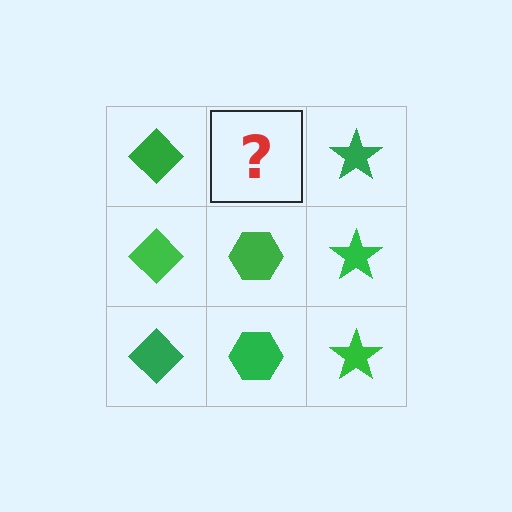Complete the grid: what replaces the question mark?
The question mark should be replaced with a green hexagon.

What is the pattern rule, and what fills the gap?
The rule is that each column has a consistent shape. The gap should be filled with a green hexagon.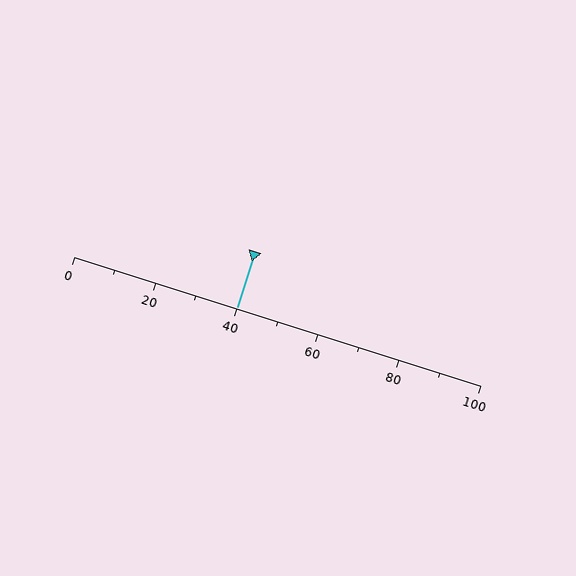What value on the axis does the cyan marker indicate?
The marker indicates approximately 40.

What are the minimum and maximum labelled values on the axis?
The axis runs from 0 to 100.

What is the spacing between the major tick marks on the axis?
The major ticks are spaced 20 apart.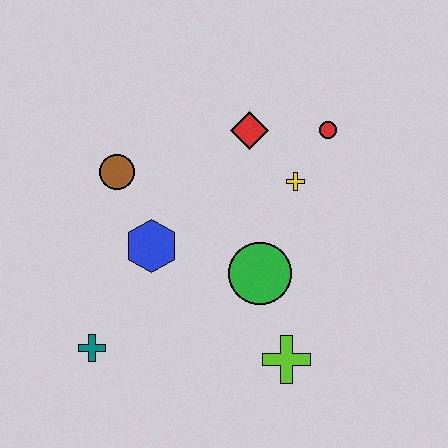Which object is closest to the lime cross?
The green circle is closest to the lime cross.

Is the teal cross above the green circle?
No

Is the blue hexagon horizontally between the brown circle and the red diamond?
Yes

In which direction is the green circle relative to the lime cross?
The green circle is above the lime cross.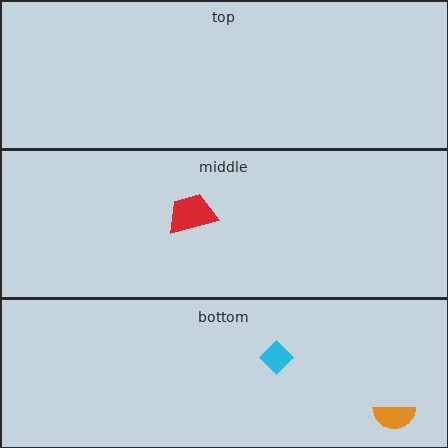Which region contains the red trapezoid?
The middle region.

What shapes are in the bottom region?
The orange semicircle, the cyan diamond.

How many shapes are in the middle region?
1.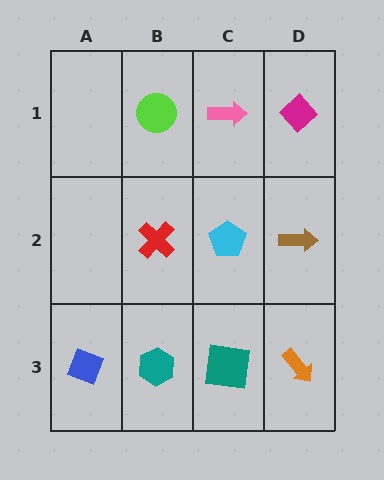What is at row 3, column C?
A teal square.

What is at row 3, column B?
A teal hexagon.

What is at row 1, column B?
A lime circle.